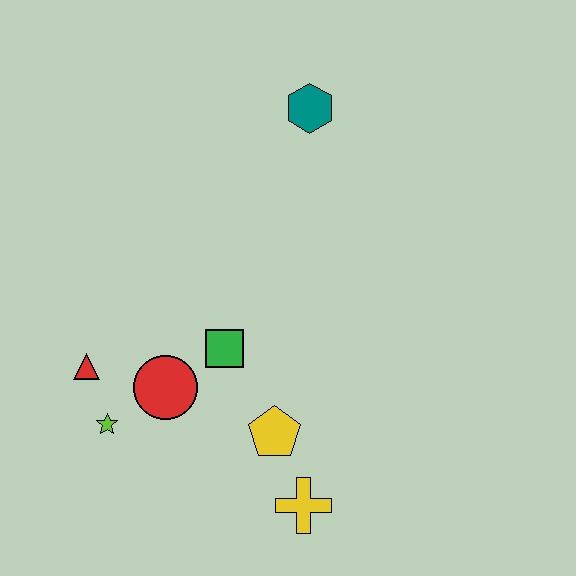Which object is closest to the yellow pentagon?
The yellow cross is closest to the yellow pentagon.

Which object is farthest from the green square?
The teal hexagon is farthest from the green square.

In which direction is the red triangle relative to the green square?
The red triangle is to the left of the green square.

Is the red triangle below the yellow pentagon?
No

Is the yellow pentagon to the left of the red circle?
No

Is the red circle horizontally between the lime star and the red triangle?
No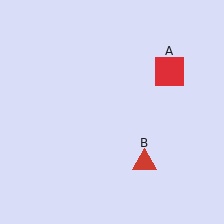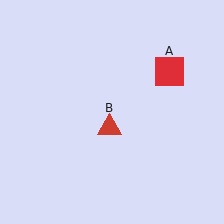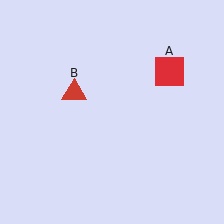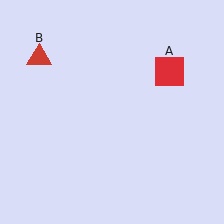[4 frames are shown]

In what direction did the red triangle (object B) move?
The red triangle (object B) moved up and to the left.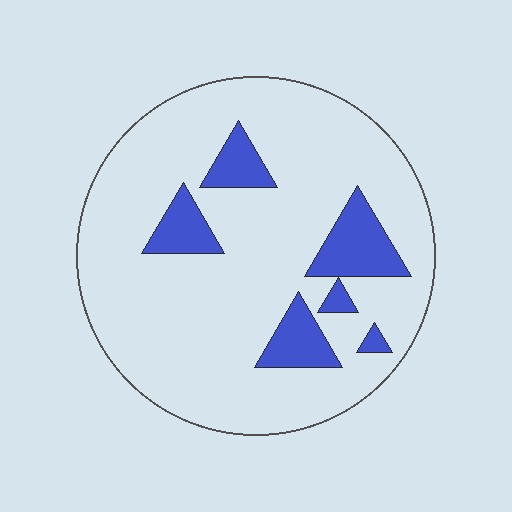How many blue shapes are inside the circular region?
6.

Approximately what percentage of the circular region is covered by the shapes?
Approximately 15%.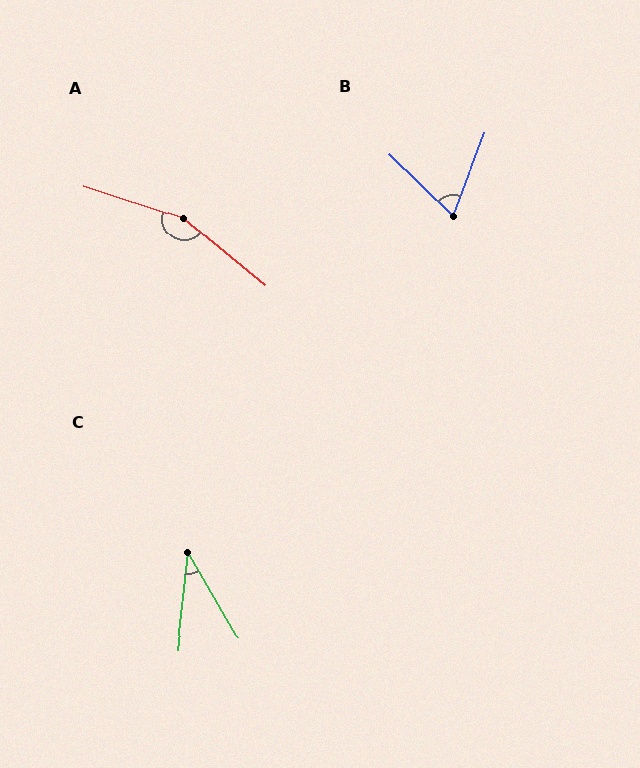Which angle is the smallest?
C, at approximately 36 degrees.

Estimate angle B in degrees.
Approximately 67 degrees.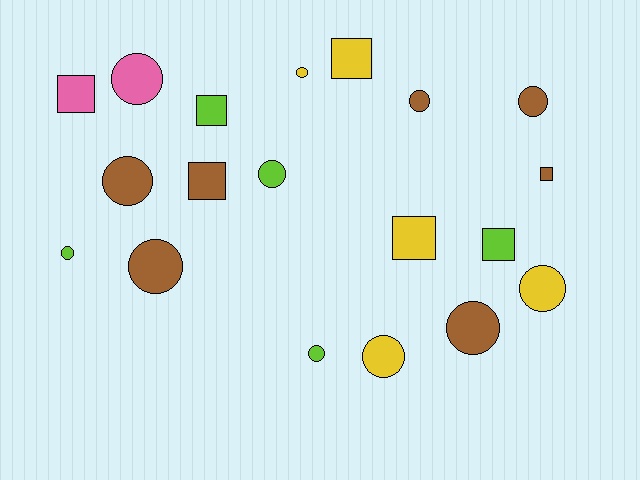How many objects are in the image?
There are 19 objects.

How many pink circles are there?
There is 1 pink circle.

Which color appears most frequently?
Brown, with 7 objects.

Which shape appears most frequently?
Circle, with 12 objects.